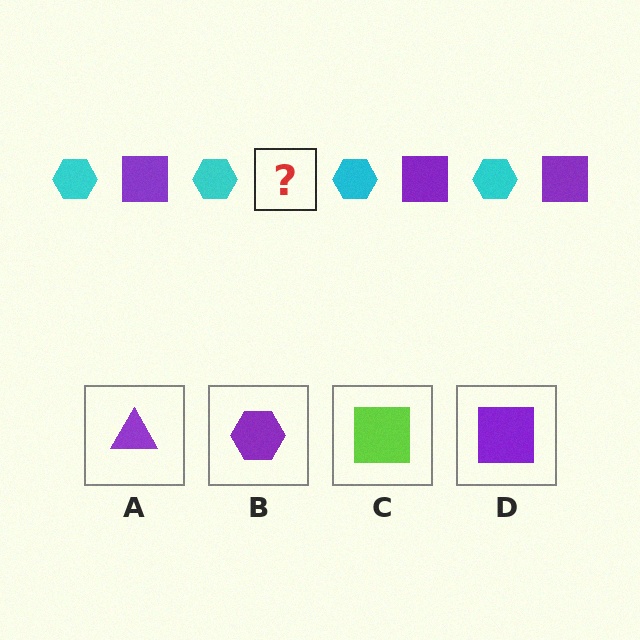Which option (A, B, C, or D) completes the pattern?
D.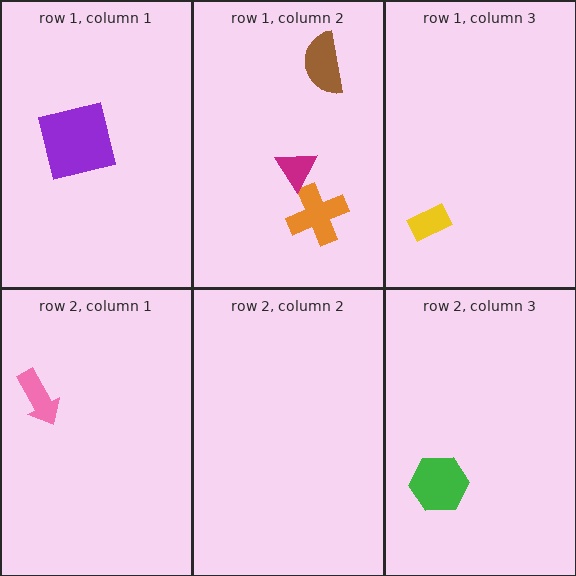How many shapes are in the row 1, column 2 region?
3.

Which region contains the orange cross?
The row 1, column 2 region.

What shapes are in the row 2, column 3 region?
The green hexagon.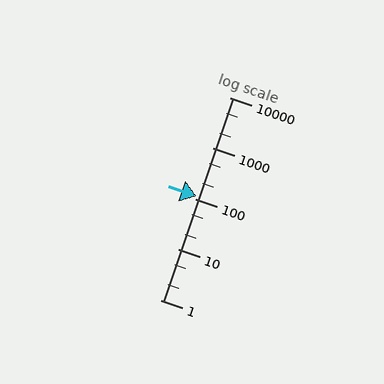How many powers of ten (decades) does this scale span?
The scale spans 4 decades, from 1 to 10000.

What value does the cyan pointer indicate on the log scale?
The pointer indicates approximately 110.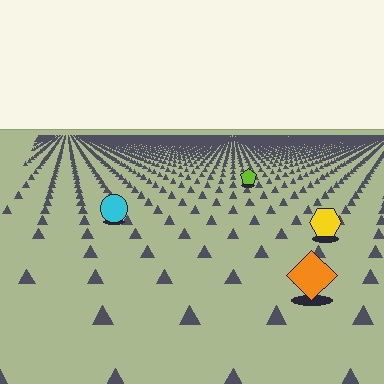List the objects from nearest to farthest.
From nearest to farthest: the orange diamond, the yellow hexagon, the cyan circle, the lime pentagon.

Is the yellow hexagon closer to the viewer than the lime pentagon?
Yes. The yellow hexagon is closer — you can tell from the texture gradient: the ground texture is coarser near it.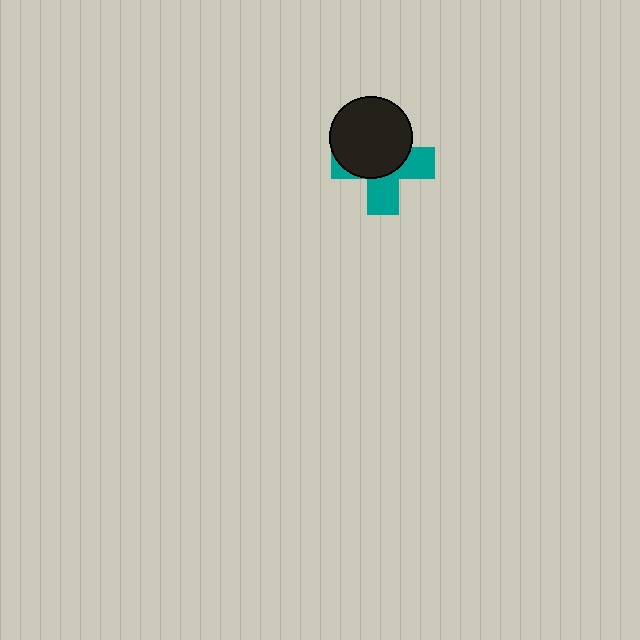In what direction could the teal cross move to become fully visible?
The teal cross could move toward the lower-right. That would shift it out from behind the black circle entirely.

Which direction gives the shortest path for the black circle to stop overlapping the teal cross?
Moving toward the upper-left gives the shortest separation.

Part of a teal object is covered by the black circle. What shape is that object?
It is a cross.